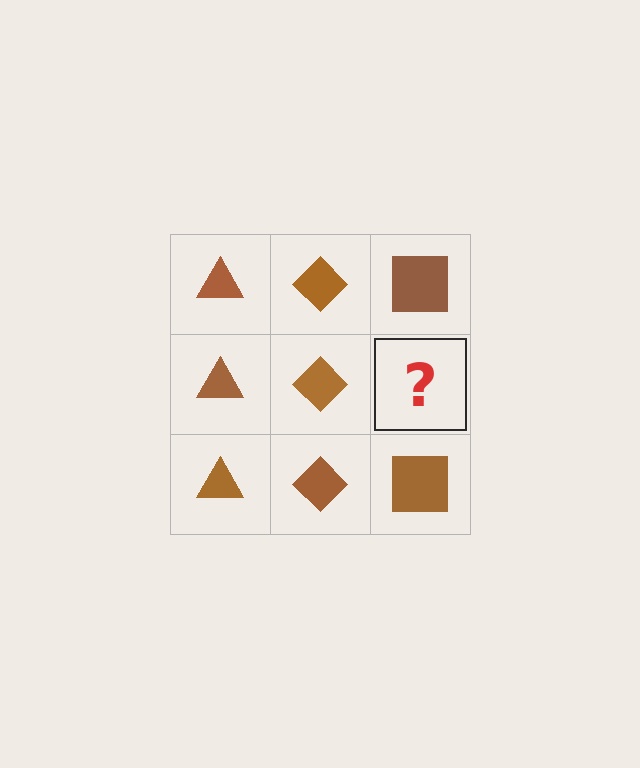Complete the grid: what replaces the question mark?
The question mark should be replaced with a brown square.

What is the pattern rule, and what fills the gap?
The rule is that each column has a consistent shape. The gap should be filled with a brown square.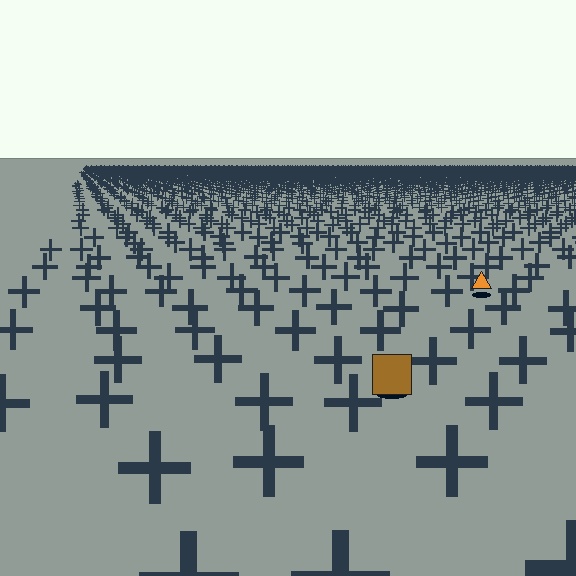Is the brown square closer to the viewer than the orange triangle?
Yes. The brown square is closer — you can tell from the texture gradient: the ground texture is coarser near it.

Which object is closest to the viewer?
The brown square is closest. The texture marks near it are larger and more spread out.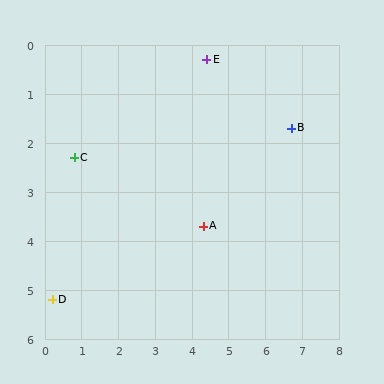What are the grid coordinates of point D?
Point D is at approximately (0.2, 5.2).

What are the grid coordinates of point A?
Point A is at approximately (4.3, 3.7).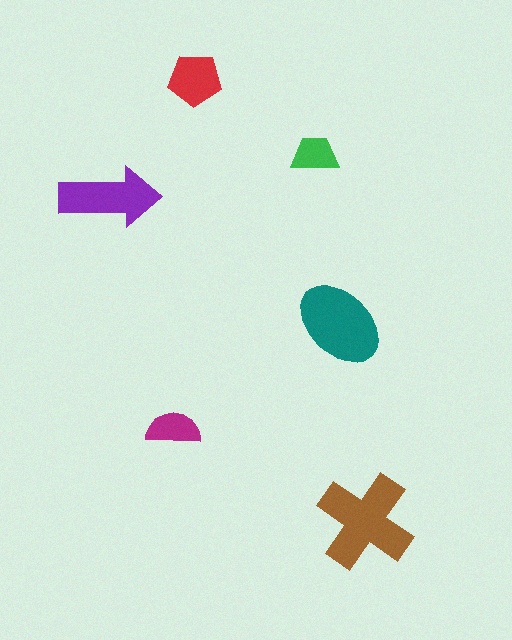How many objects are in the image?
There are 6 objects in the image.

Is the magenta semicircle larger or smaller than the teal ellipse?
Smaller.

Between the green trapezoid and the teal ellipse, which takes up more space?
The teal ellipse.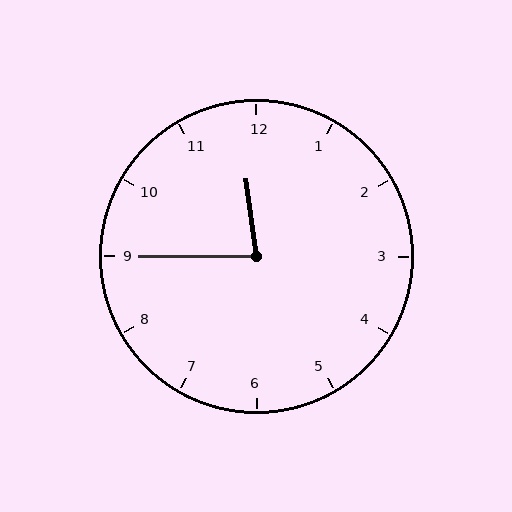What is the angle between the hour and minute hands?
Approximately 82 degrees.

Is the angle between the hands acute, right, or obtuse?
It is acute.